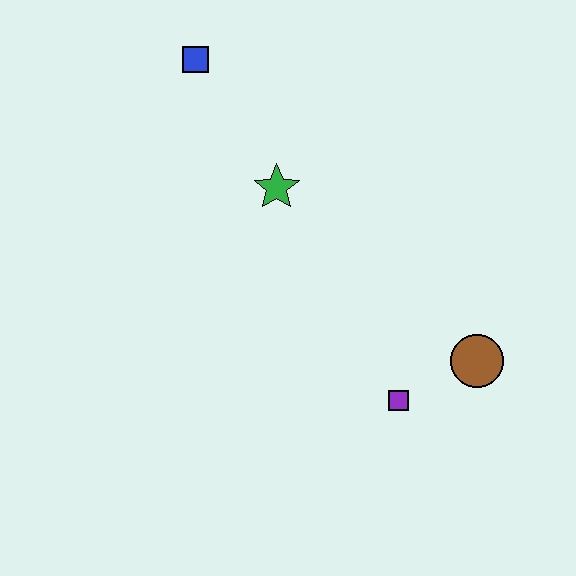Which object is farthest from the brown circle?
The blue square is farthest from the brown circle.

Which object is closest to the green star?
The blue square is closest to the green star.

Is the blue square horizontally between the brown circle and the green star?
No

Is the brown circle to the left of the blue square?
No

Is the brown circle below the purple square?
No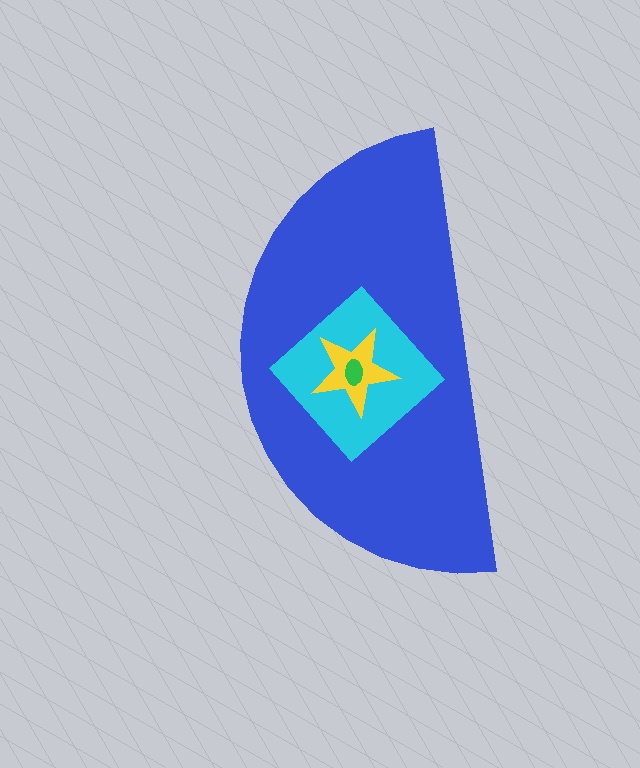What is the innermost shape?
The green ellipse.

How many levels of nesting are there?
4.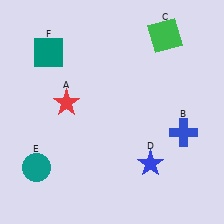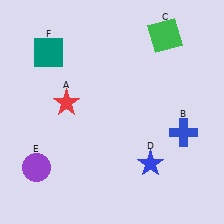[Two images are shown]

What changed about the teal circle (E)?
In Image 1, E is teal. In Image 2, it changed to purple.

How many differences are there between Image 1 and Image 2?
There is 1 difference between the two images.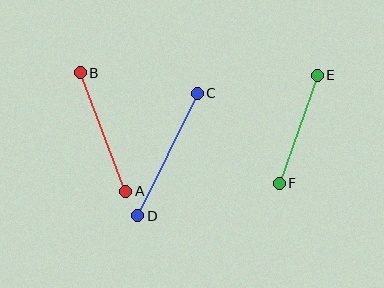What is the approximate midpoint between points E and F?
The midpoint is at approximately (298, 129) pixels.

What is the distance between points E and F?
The distance is approximately 115 pixels.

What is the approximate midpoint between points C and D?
The midpoint is at approximately (168, 155) pixels.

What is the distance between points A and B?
The distance is approximately 127 pixels.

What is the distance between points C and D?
The distance is approximately 137 pixels.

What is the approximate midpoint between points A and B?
The midpoint is at approximately (103, 132) pixels.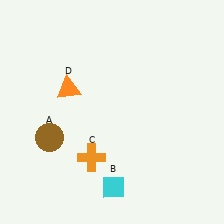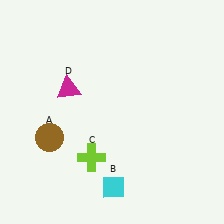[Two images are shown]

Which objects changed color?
C changed from orange to lime. D changed from orange to magenta.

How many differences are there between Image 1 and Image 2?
There are 2 differences between the two images.